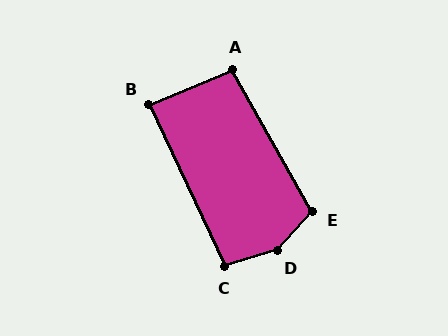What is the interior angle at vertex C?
Approximately 99 degrees (obtuse).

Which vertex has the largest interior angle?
D, at approximately 148 degrees.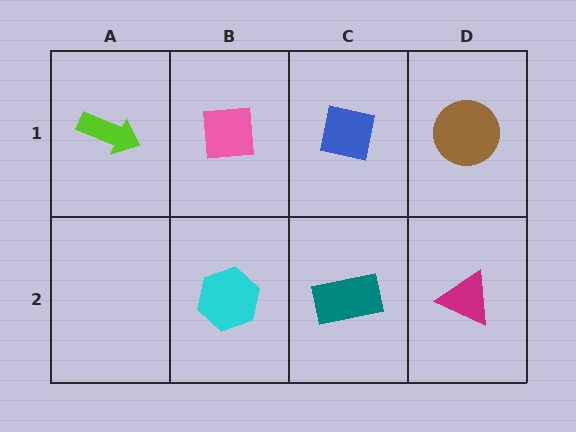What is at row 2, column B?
A cyan hexagon.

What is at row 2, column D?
A magenta triangle.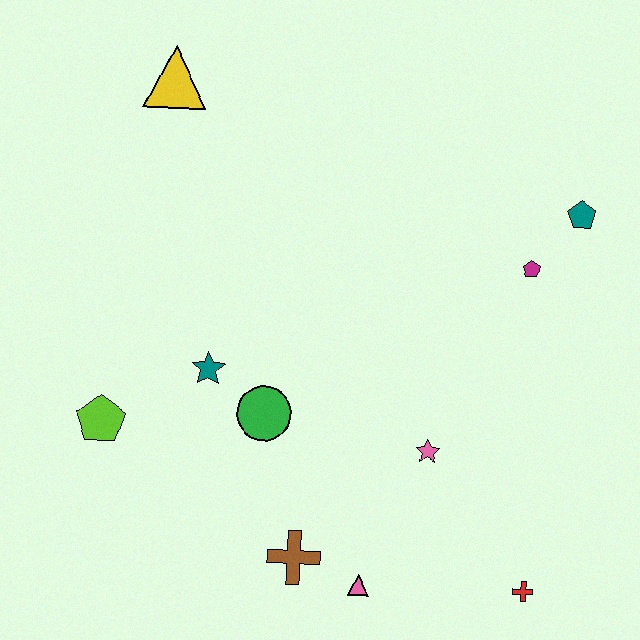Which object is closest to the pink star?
The pink triangle is closest to the pink star.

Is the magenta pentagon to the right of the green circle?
Yes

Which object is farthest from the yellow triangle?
The red cross is farthest from the yellow triangle.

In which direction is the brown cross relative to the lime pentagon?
The brown cross is to the right of the lime pentagon.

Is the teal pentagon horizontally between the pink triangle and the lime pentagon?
No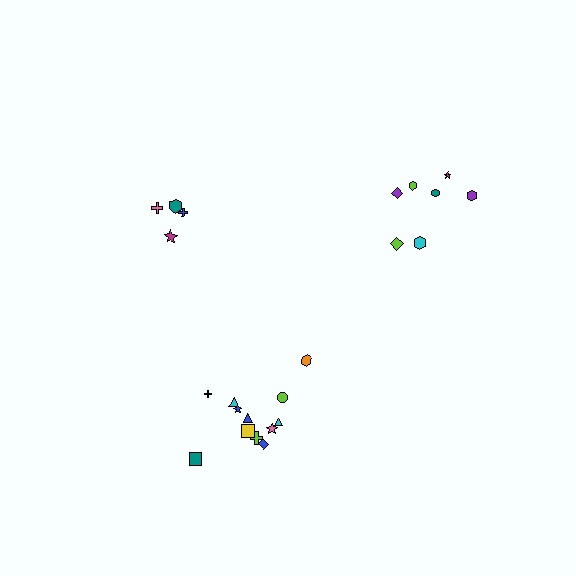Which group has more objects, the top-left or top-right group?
The top-right group.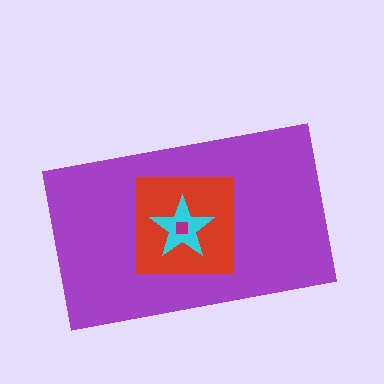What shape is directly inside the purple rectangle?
The red square.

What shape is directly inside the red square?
The cyan star.